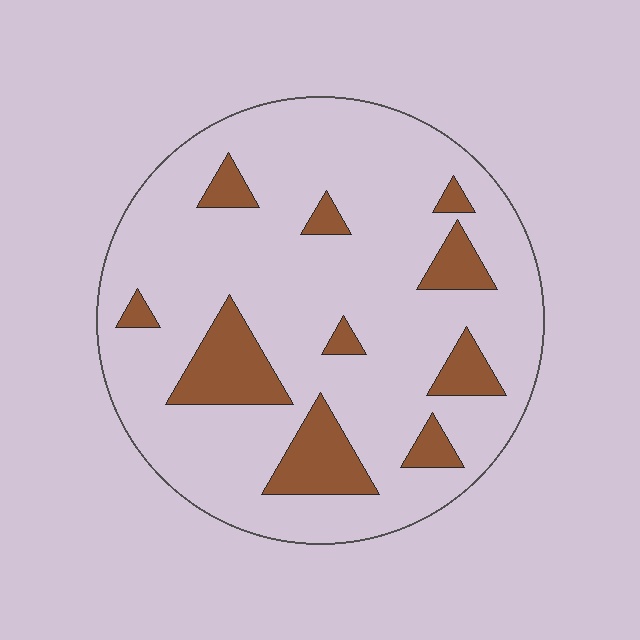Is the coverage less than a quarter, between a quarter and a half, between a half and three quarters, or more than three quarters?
Less than a quarter.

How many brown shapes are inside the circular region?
10.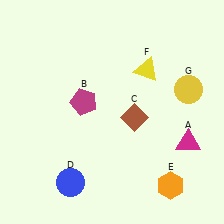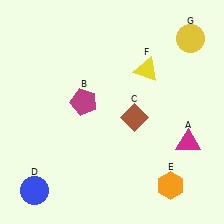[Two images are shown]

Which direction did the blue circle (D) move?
The blue circle (D) moved left.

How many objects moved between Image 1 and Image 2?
2 objects moved between the two images.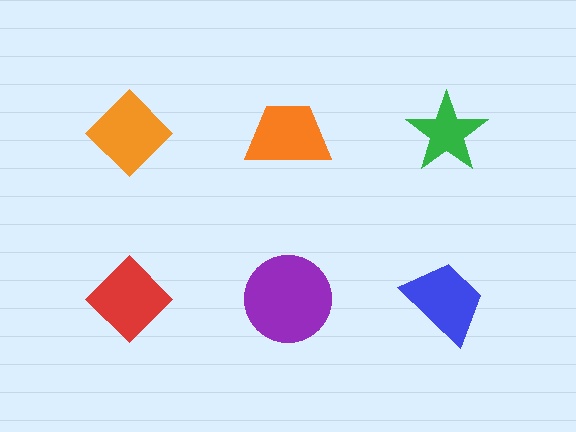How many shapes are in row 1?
3 shapes.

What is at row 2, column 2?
A purple circle.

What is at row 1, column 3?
A green star.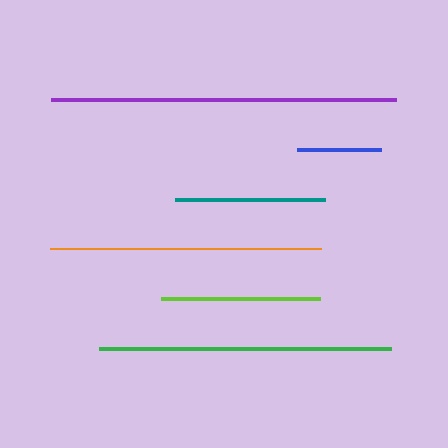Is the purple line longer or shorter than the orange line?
The purple line is longer than the orange line.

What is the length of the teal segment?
The teal segment is approximately 150 pixels long.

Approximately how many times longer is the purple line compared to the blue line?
The purple line is approximately 4.1 times the length of the blue line.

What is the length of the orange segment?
The orange segment is approximately 271 pixels long.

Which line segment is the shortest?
The blue line is the shortest at approximately 84 pixels.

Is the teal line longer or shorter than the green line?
The green line is longer than the teal line.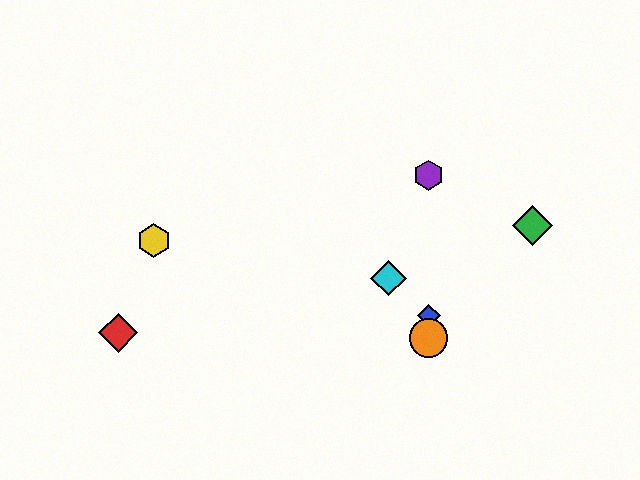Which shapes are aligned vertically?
The blue diamond, the purple hexagon, the orange circle are aligned vertically.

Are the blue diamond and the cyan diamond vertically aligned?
No, the blue diamond is at x≈429 and the cyan diamond is at x≈389.